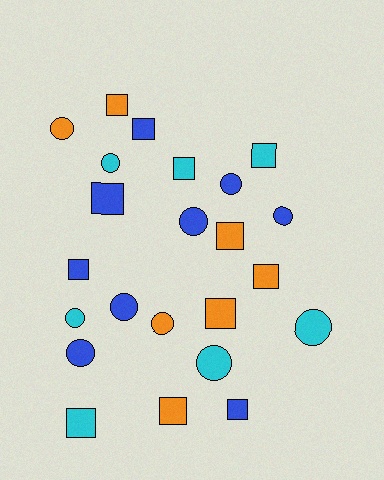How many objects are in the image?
There are 23 objects.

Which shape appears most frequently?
Square, with 12 objects.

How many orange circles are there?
There are 2 orange circles.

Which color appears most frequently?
Blue, with 9 objects.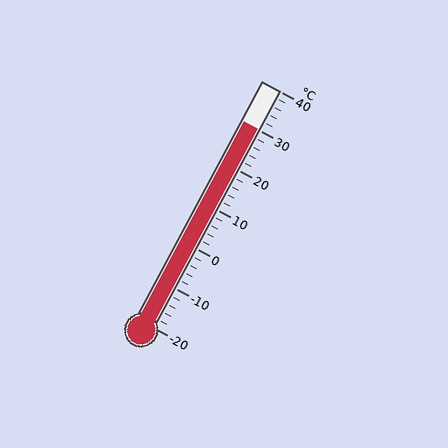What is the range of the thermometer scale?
The thermometer scale ranges from -20°C to 40°C.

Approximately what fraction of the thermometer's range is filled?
The thermometer is filled to approximately 85% of its range.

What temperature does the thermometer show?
The thermometer shows approximately 30°C.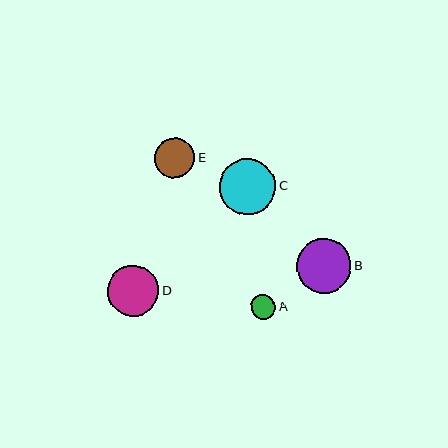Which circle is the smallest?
Circle A is the smallest with a size of approximately 25 pixels.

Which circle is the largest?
Circle C is the largest with a size of approximately 57 pixels.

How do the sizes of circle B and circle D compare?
Circle B and circle D are approximately the same size.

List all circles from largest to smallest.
From largest to smallest: C, B, D, E, A.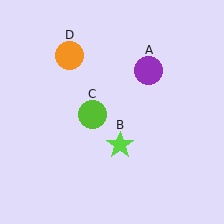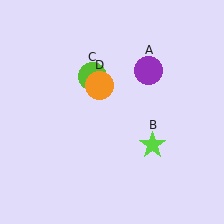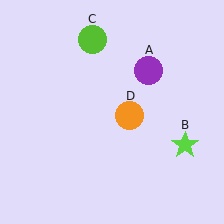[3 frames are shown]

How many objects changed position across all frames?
3 objects changed position: lime star (object B), lime circle (object C), orange circle (object D).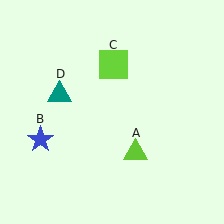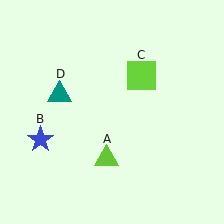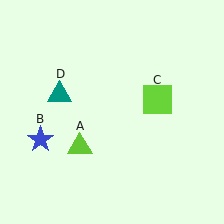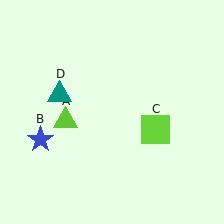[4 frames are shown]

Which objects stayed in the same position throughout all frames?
Blue star (object B) and teal triangle (object D) remained stationary.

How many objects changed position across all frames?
2 objects changed position: lime triangle (object A), lime square (object C).